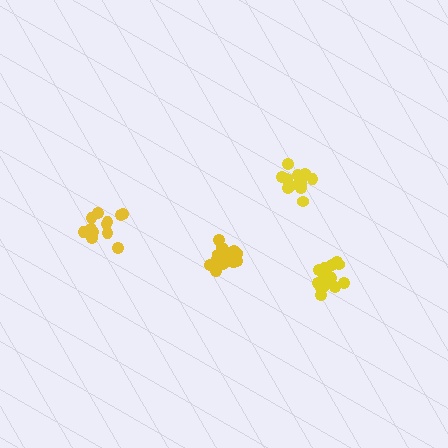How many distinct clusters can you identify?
There are 4 distinct clusters.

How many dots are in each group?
Group 1: 18 dots, Group 2: 14 dots, Group 3: 18 dots, Group 4: 12 dots (62 total).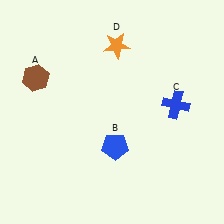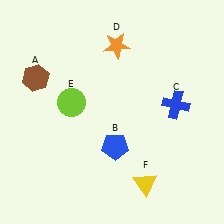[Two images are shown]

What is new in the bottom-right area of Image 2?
A yellow triangle (F) was added in the bottom-right area of Image 2.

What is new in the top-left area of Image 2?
A lime circle (E) was added in the top-left area of Image 2.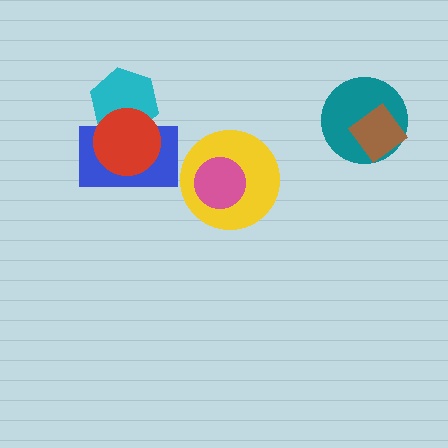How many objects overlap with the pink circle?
1 object overlaps with the pink circle.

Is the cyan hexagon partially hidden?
Yes, it is partially covered by another shape.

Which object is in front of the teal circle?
The brown diamond is in front of the teal circle.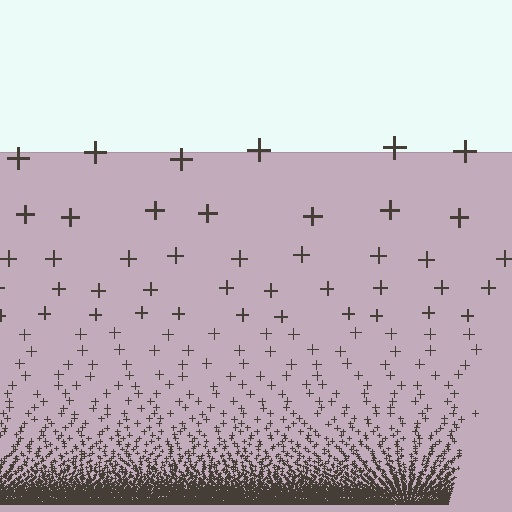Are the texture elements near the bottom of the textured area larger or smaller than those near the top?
Smaller. The gradient is inverted — elements near the bottom are smaller and denser.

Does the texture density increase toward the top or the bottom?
Density increases toward the bottom.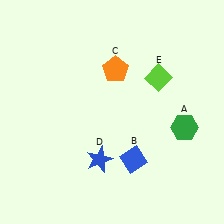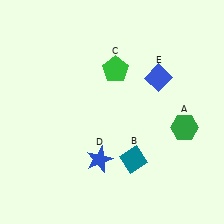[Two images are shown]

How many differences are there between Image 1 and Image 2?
There are 3 differences between the two images.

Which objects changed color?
B changed from blue to teal. C changed from orange to green. E changed from lime to blue.